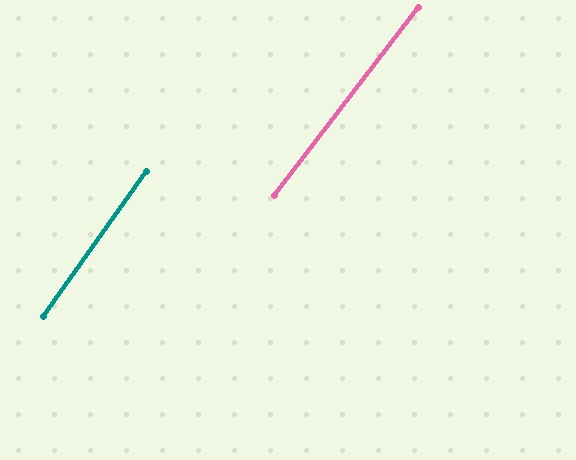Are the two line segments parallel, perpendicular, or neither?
Parallel — their directions differ by only 1.7°.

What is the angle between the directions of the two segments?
Approximately 2 degrees.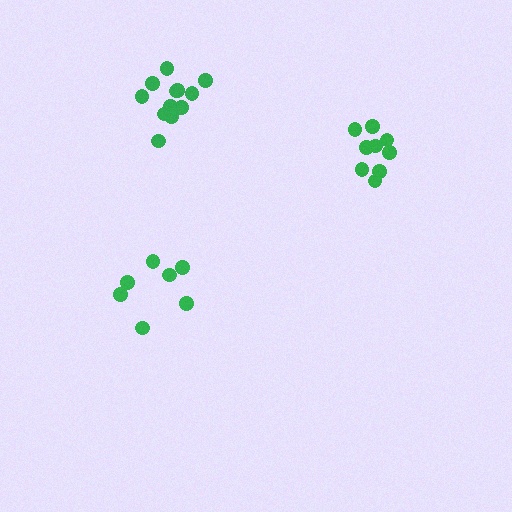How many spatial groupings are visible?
There are 3 spatial groupings.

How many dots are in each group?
Group 1: 9 dots, Group 2: 7 dots, Group 3: 12 dots (28 total).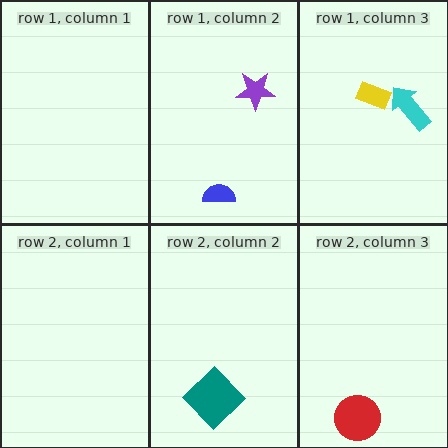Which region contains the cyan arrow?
The row 1, column 3 region.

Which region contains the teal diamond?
The row 2, column 2 region.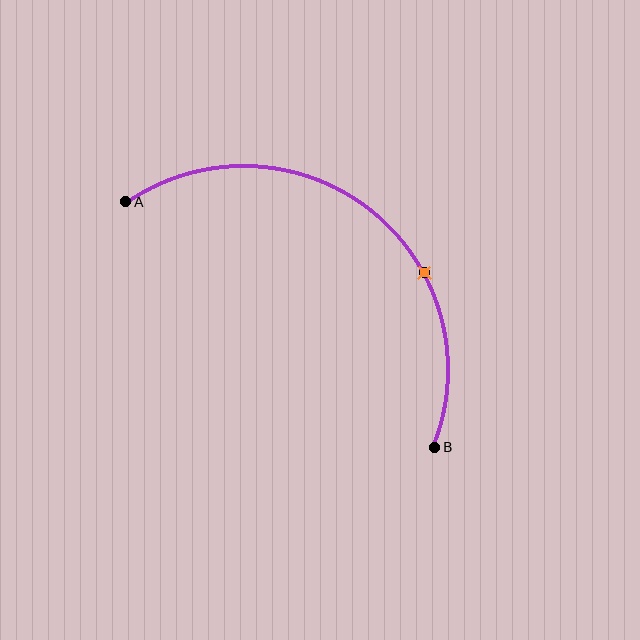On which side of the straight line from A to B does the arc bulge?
The arc bulges above and to the right of the straight line connecting A and B.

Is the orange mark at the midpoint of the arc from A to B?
No. The orange mark lies on the arc but is closer to endpoint B. The arc midpoint would be at the point on the curve equidistant along the arc from both A and B.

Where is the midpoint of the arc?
The arc midpoint is the point on the curve farthest from the straight line joining A and B. It sits above and to the right of that line.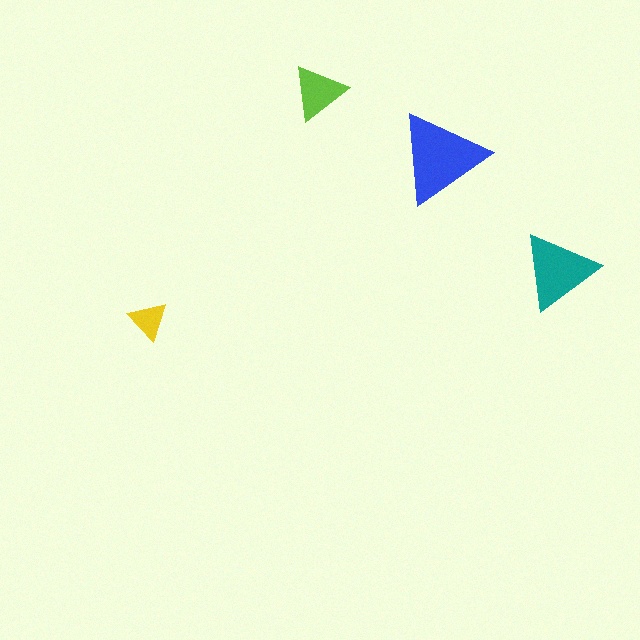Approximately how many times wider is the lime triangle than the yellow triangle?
About 1.5 times wider.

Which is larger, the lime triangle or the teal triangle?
The teal one.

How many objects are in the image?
There are 4 objects in the image.